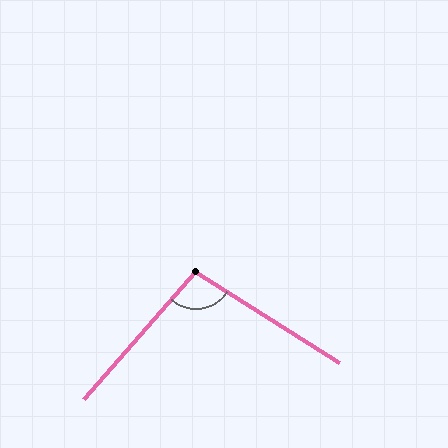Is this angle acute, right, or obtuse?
It is obtuse.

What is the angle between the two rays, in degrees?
Approximately 99 degrees.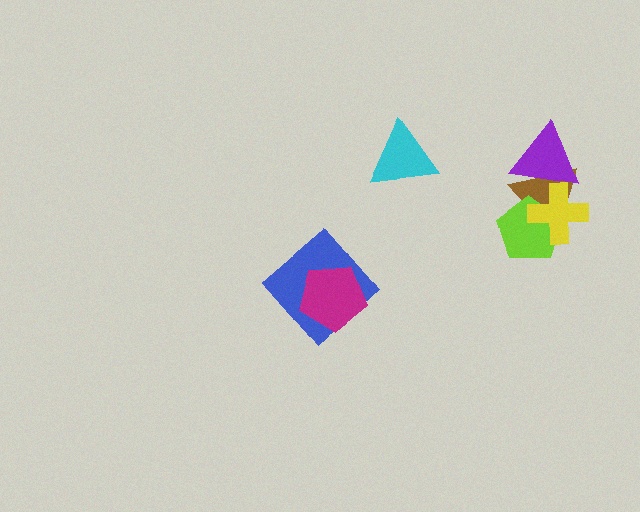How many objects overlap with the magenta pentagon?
1 object overlaps with the magenta pentagon.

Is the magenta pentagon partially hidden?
No, no other shape covers it.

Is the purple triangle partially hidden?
Yes, it is partially covered by another shape.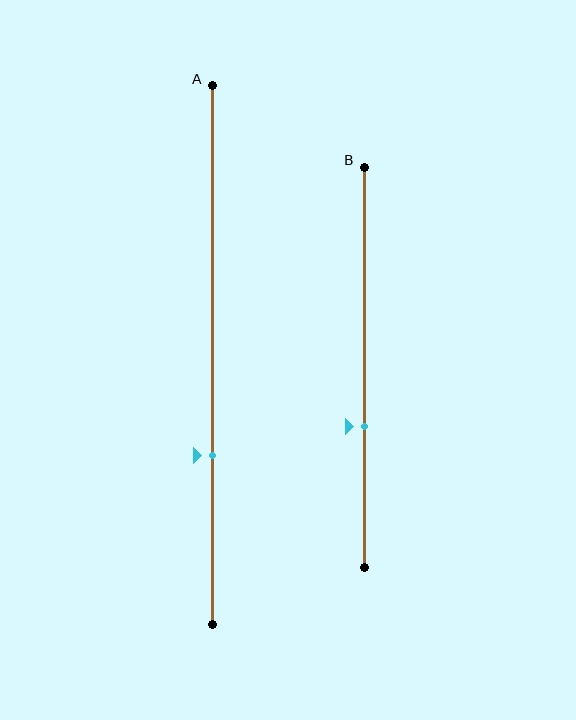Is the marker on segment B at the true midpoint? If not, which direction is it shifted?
No, the marker on segment B is shifted downward by about 15% of the segment length.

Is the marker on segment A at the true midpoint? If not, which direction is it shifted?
No, the marker on segment A is shifted downward by about 19% of the segment length.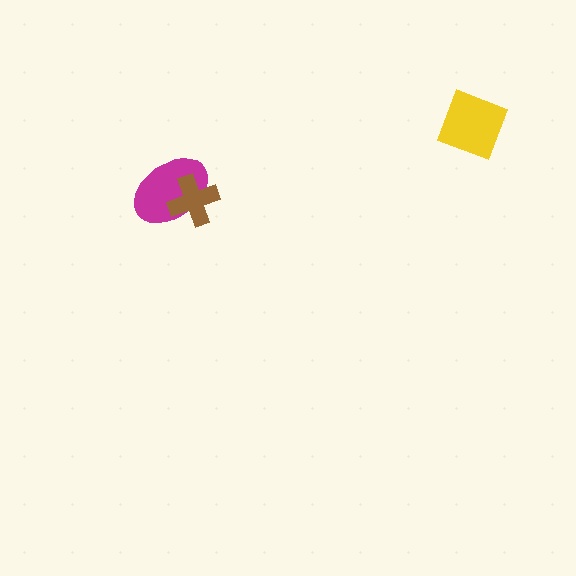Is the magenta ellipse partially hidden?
Yes, it is partially covered by another shape.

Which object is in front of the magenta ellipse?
The brown cross is in front of the magenta ellipse.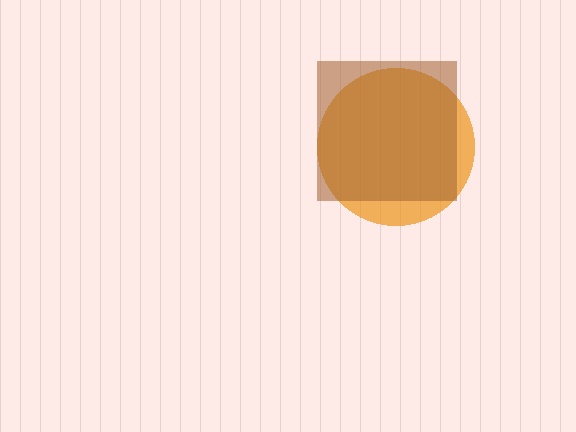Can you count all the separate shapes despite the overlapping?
Yes, there are 2 separate shapes.